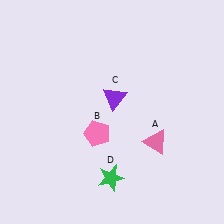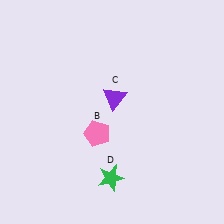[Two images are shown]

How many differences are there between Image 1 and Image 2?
There is 1 difference between the two images.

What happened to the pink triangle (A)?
The pink triangle (A) was removed in Image 2. It was in the bottom-right area of Image 1.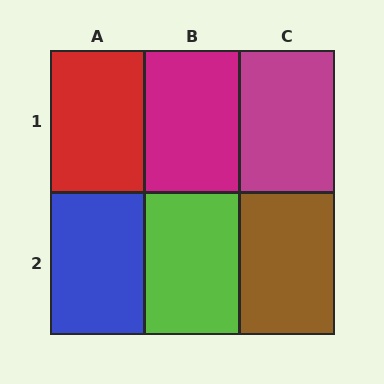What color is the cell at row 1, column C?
Magenta.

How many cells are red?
1 cell is red.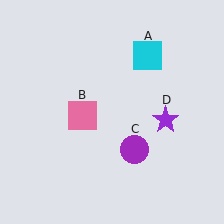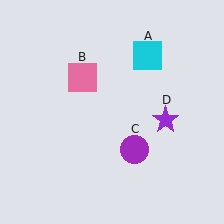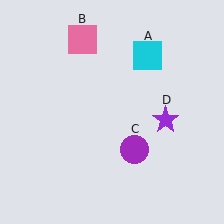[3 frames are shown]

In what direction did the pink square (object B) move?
The pink square (object B) moved up.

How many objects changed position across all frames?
1 object changed position: pink square (object B).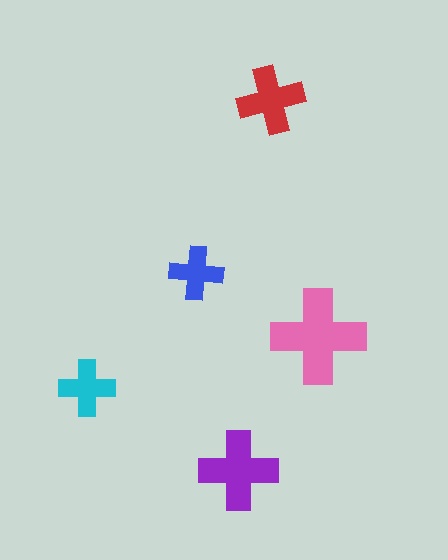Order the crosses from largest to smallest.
the pink one, the purple one, the red one, the cyan one, the blue one.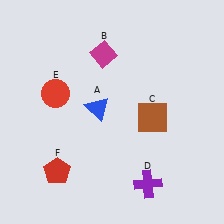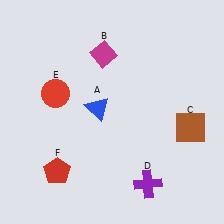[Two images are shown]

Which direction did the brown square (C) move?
The brown square (C) moved right.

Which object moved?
The brown square (C) moved right.